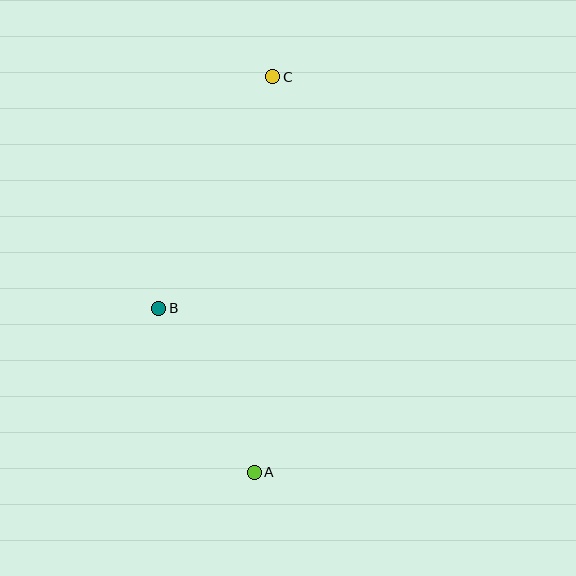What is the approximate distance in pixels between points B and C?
The distance between B and C is approximately 258 pixels.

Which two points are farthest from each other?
Points A and C are farthest from each other.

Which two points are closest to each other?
Points A and B are closest to each other.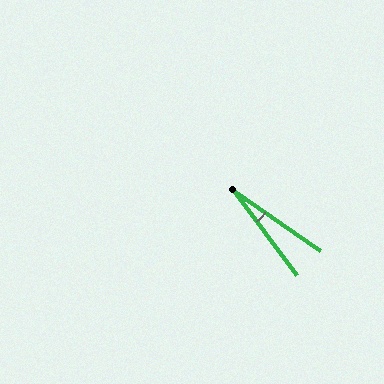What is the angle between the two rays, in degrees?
Approximately 18 degrees.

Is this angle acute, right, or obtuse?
It is acute.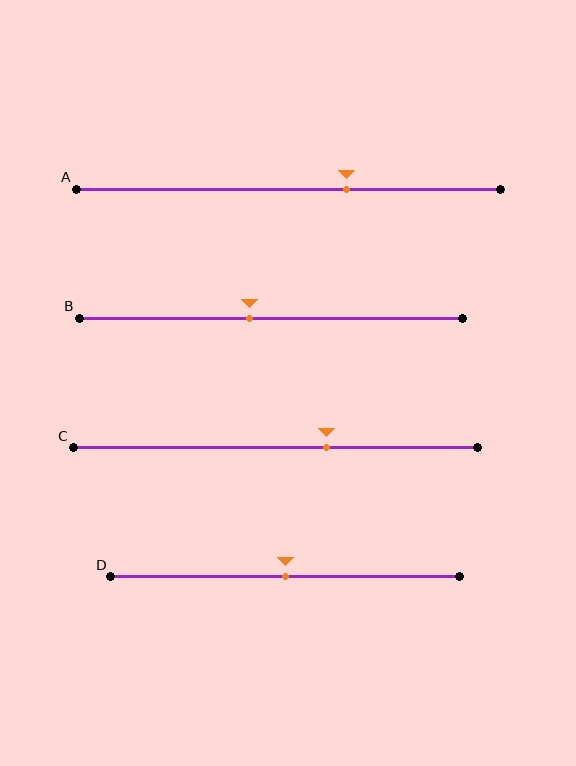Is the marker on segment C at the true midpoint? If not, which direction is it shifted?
No, the marker on segment C is shifted to the right by about 13% of the segment length.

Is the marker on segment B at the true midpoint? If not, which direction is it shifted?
No, the marker on segment B is shifted to the left by about 5% of the segment length.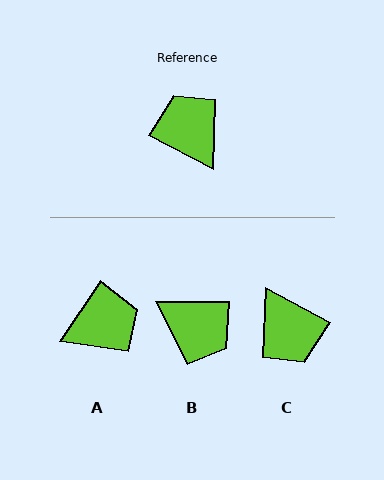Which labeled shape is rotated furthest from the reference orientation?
C, about 179 degrees away.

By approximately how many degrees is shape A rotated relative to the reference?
Approximately 97 degrees clockwise.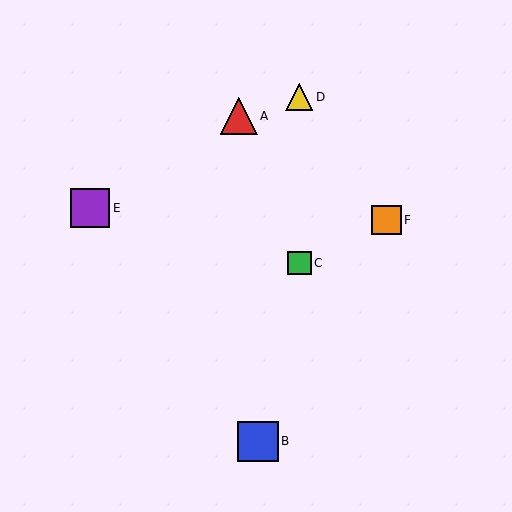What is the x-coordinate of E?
Object E is at x≈90.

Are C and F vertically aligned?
No, C is at x≈299 and F is at x≈387.